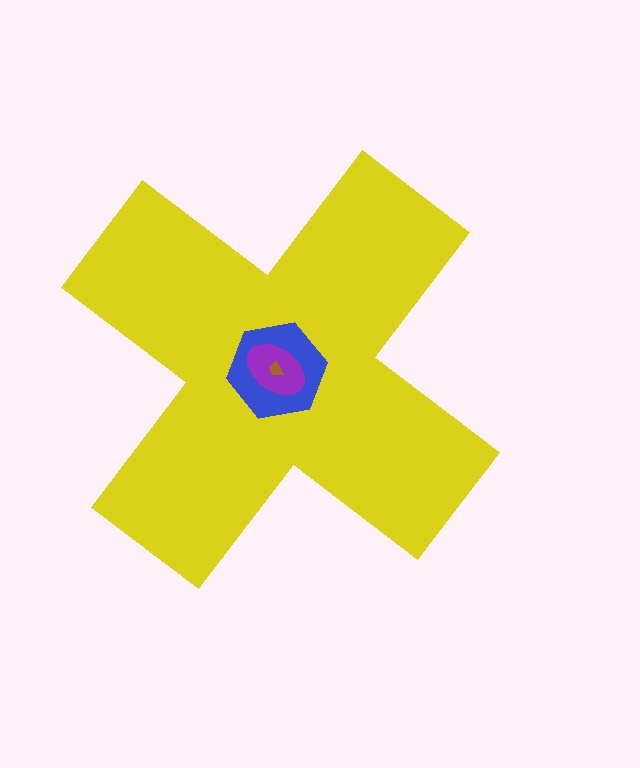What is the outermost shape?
The yellow cross.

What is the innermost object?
The brown trapezoid.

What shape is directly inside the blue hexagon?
The purple ellipse.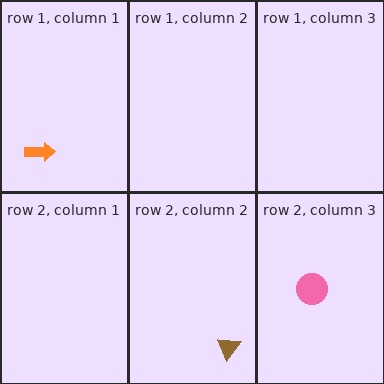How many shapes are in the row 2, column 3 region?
1.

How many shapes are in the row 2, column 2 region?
1.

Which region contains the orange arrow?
The row 1, column 1 region.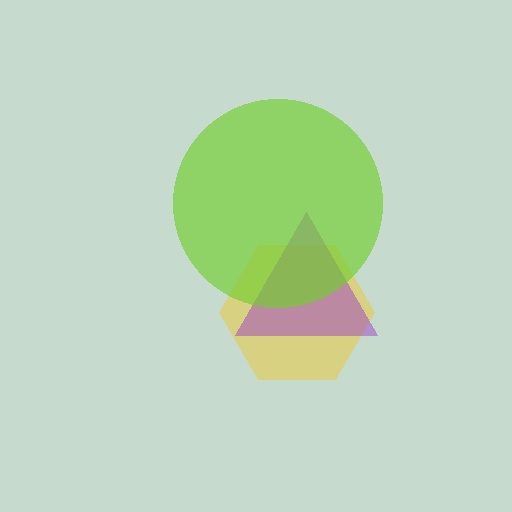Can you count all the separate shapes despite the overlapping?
Yes, there are 3 separate shapes.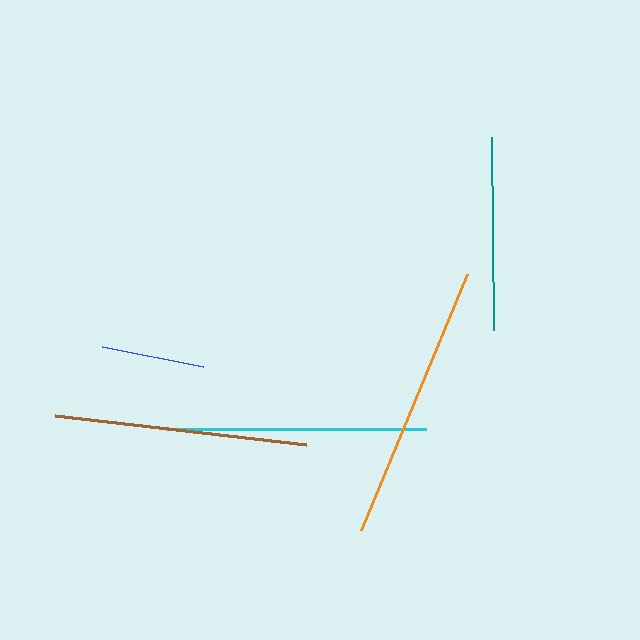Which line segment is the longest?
The orange line is the longest at approximately 277 pixels.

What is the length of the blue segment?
The blue segment is approximately 103 pixels long.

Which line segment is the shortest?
The blue line is the shortest at approximately 103 pixels.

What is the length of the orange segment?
The orange segment is approximately 277 pixels long.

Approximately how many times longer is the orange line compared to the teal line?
The orange line is approximately 1.4 times the length of the teal line.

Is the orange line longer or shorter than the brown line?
The orange line is longer than the brown line.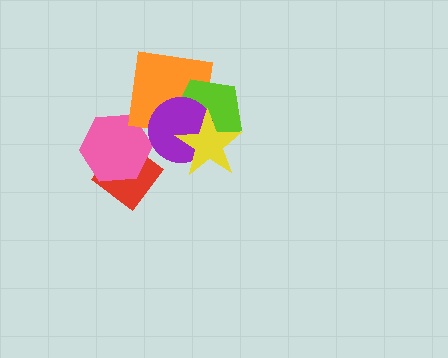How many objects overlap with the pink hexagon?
1 object overlaps with the pink hexagon.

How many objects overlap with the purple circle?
3 objects overlap with the purple circle.